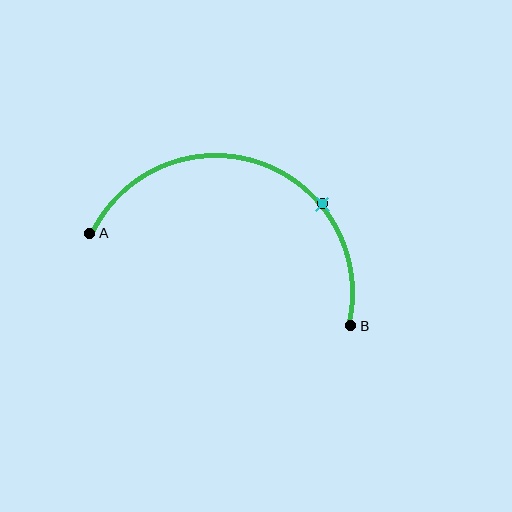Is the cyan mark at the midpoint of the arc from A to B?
No. The cyan mark lies on the arc but is closer to endpoint B. The arc midpoint would be at the point on the curve equidistant along the arc from both A and B.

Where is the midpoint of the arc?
The arc midpoint is the point on the curve farthest from the straight line joining A and B. It sits above that line.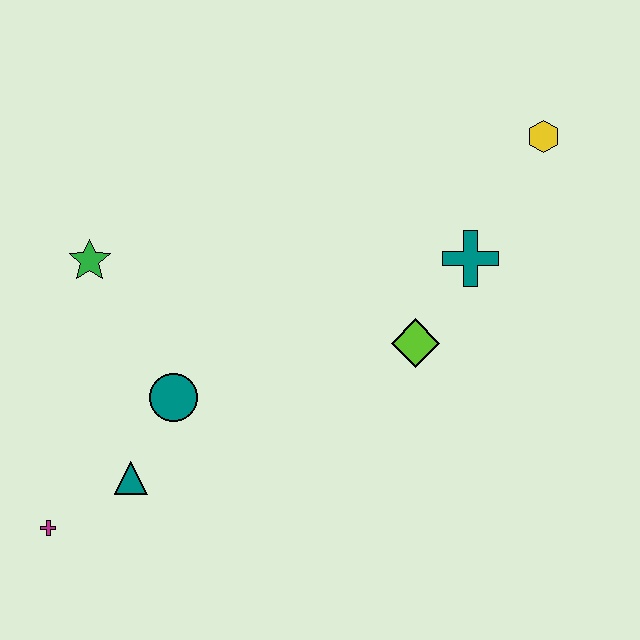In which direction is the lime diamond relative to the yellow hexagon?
The lime diamond is below the yellow hexagon.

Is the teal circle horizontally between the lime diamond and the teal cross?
No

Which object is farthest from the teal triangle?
The yellow hexagon is farthest from the teal triangle.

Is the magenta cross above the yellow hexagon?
No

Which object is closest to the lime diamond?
The teal cross is closest to the lime diamond.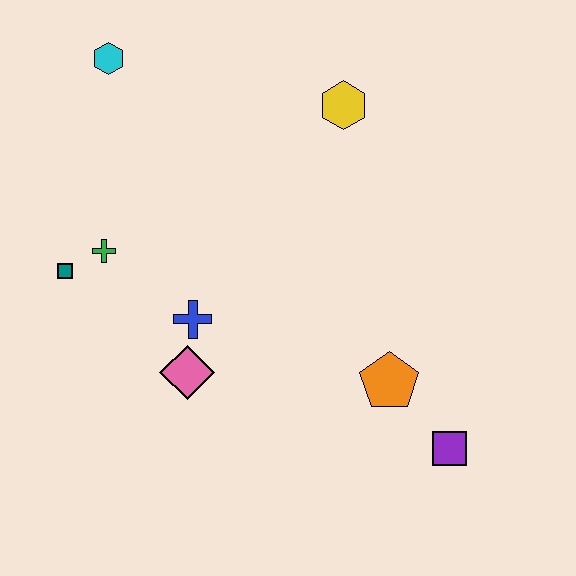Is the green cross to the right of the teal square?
Yes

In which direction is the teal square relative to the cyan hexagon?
The teal square is below the cyan hexagon.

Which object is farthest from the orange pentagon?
The cyan hexagon is farthest from the orange pentagon.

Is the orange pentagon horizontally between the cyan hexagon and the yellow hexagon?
No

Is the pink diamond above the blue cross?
No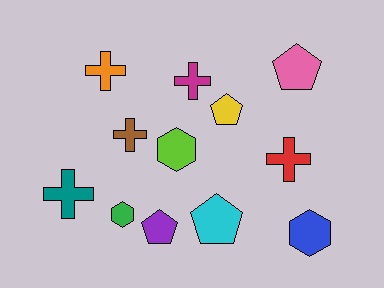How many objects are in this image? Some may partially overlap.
There are 12 objects.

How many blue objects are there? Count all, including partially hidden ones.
There is 1 blue object.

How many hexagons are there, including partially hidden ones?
There are 3 hexagons.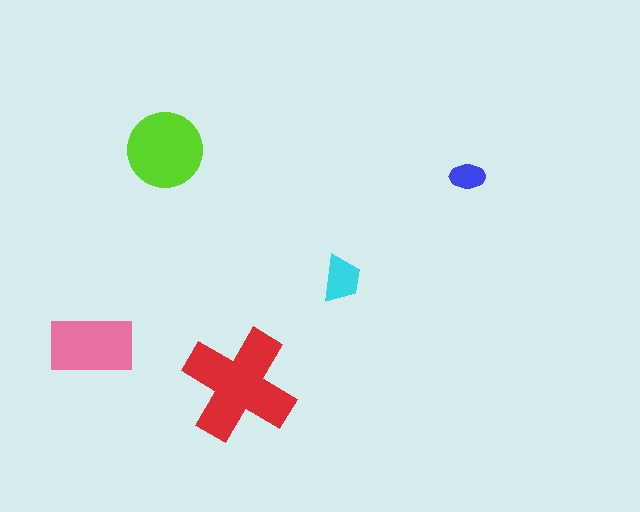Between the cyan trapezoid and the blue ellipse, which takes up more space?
The cyan trapezoid.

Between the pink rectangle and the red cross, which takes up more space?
The red cross.